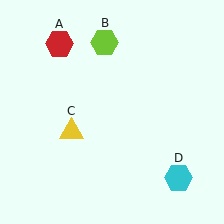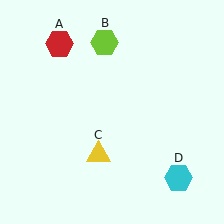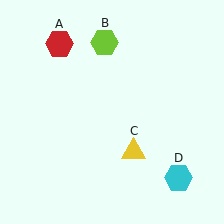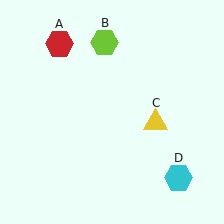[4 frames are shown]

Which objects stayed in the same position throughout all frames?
Red hexagon (object A) and lime hexagon (object B) and cyan hexagon (object D) remained stationary.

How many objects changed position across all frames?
1 object changed position: yellow triangle (object C).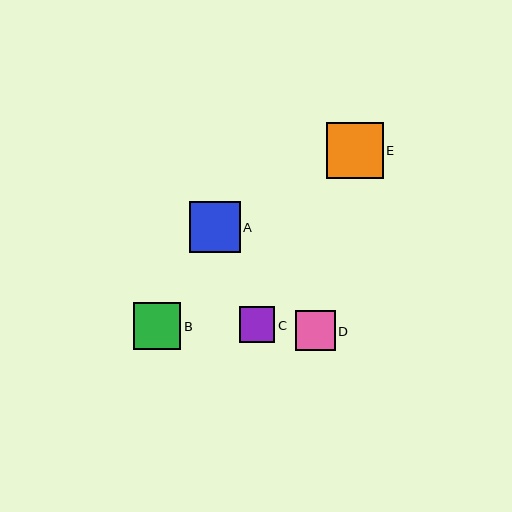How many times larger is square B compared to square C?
Square B is approximately 1.3 times the size of square C.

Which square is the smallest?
Square C is the smallest with a size of approximately 35 pixels.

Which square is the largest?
Square E is the largest with a size of approximately 56 pixels.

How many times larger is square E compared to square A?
Square E is approximately 1.1 times the size of square A.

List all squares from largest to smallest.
From largest to smallest: E, A, B, D, C.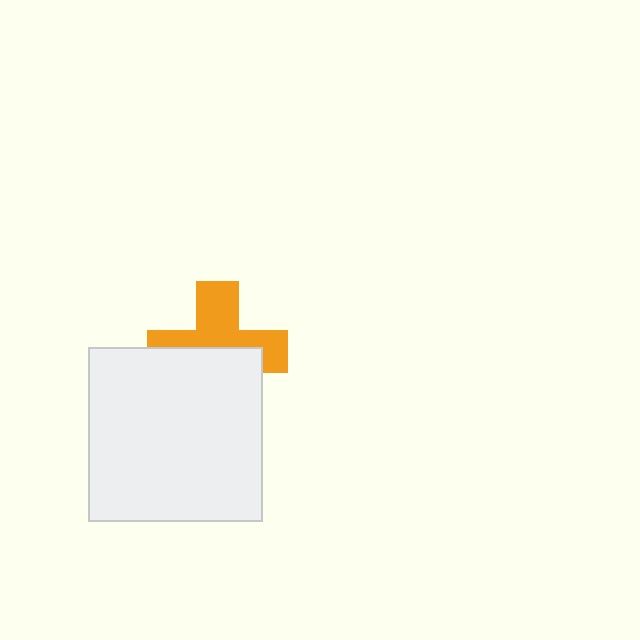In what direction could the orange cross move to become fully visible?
The orange cross could move up. That would shift it out from behind the white square entirely.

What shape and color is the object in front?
The object in front is a white square.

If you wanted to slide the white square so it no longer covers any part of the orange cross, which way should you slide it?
Slide it down — that is the most direct way to separate the two shapes.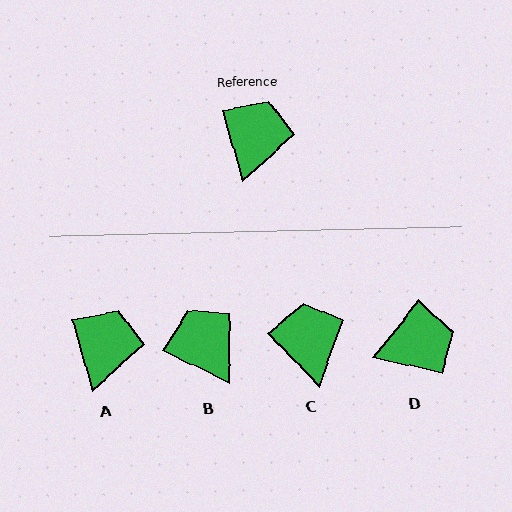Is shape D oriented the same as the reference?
No, it is off by about 54 degrees.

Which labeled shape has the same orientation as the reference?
A.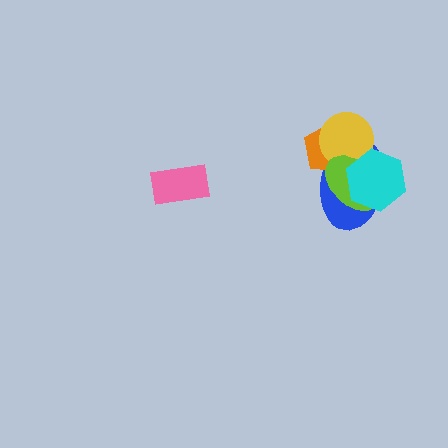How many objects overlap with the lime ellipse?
5 objects overlap with the lime ellipse.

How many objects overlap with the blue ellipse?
5 objects overlap with the blue ellipse.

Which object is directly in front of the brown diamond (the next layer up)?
The yellow circle is directly in front of the brown diamond.